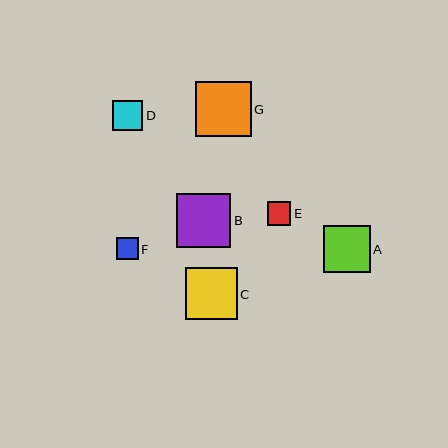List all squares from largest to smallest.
From largest to smallest: G, B, C, A, D, E, F.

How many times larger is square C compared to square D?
Square C is approximately 1.7 times the size of square D.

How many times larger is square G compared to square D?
Square G is approximately 1.9 times the size of square D.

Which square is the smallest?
Square F is the smallest with a size of approximately 22 pixels.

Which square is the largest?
Square G is the largest with a size of approximately 56 pixels.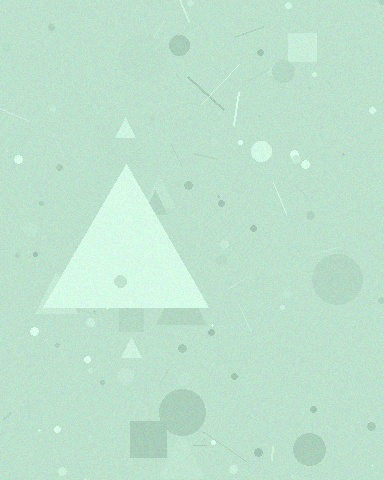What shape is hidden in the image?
A triangle is hidden in the image.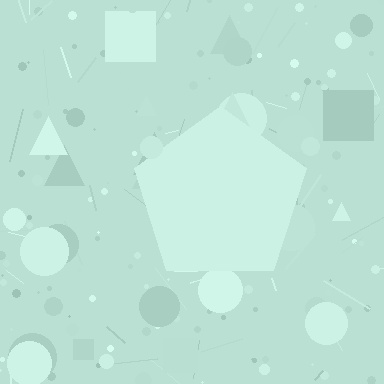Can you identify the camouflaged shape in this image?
The camouflaged shape is a pentagon.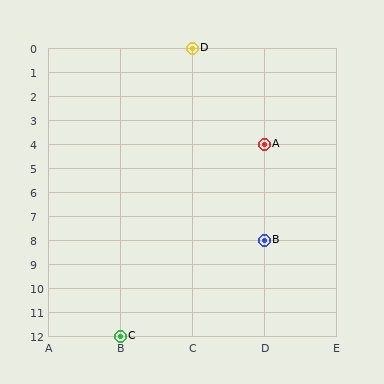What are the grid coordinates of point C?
Point C is at grid coordinates (B, 12).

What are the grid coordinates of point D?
Point D is at grid coordinates (C, 0).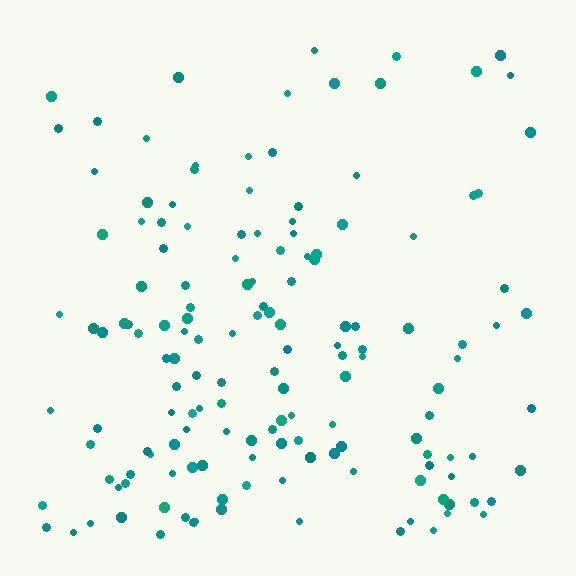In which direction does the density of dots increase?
From top to bottom, with the bottom side densest.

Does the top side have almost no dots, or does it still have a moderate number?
Still a moderate number, just noticeably fewer than the bottom.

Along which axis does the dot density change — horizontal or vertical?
Vertical.